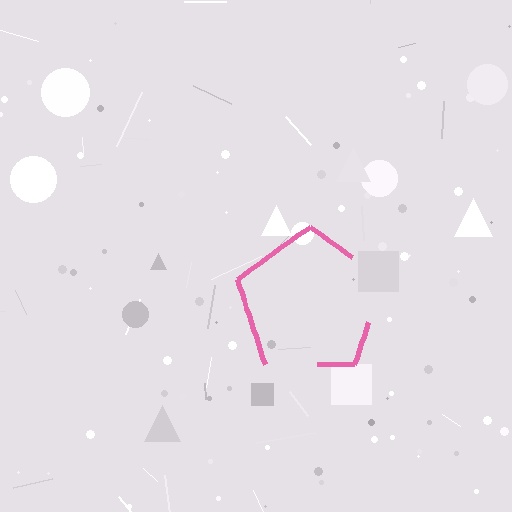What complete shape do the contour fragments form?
The contour fragments form a pentagon.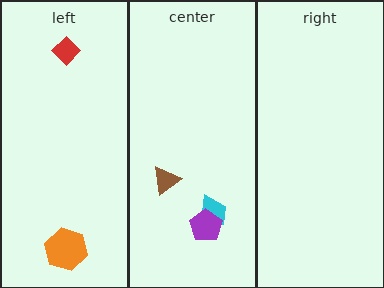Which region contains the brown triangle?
The center region.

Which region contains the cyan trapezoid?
The center region.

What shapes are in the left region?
The orange hexagon, the red diamond.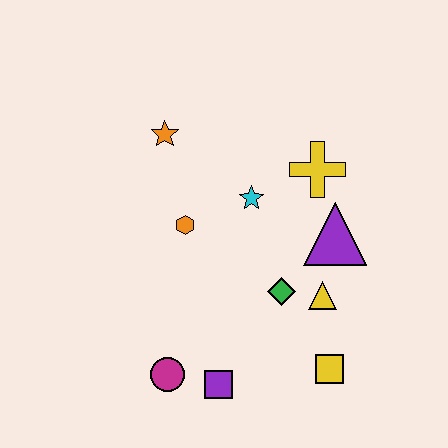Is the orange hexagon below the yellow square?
No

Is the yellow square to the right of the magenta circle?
Yes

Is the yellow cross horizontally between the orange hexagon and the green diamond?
No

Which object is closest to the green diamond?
The yellow triangle is closest to the green diamond.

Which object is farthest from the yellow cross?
The magenta circle is farthest from the yellow cross.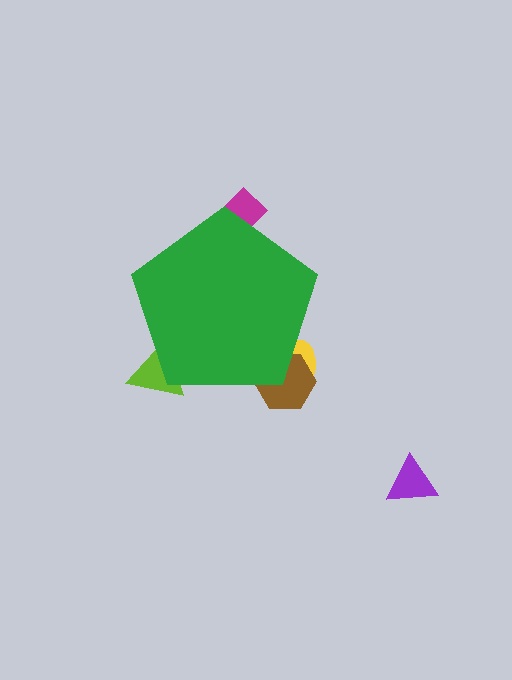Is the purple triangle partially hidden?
No, the purple triangle is fully visible.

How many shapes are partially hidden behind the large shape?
4 shapes are partially hidden.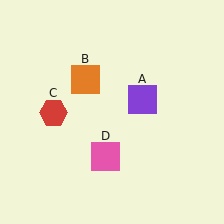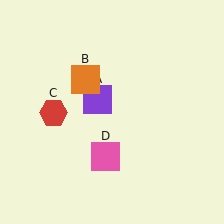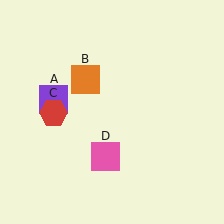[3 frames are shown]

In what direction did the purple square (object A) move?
The purple square (object A) moved left.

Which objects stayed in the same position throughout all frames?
Orange square (object B) and red hexagon (object C) and pink square (object D) remained stationary.